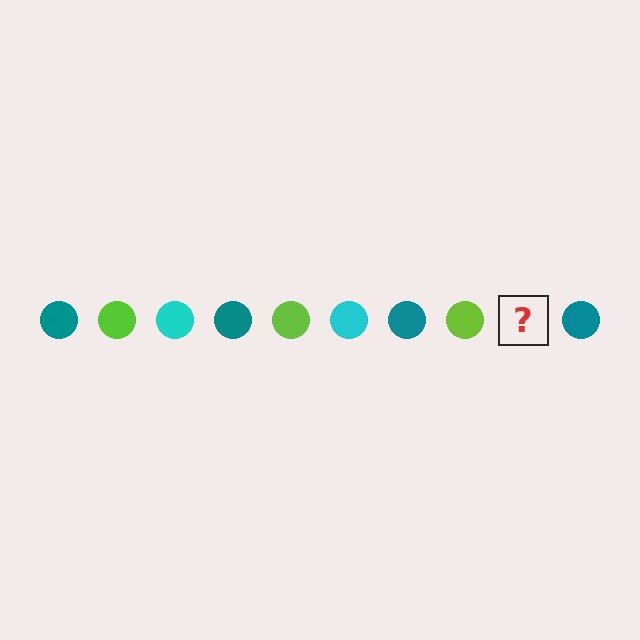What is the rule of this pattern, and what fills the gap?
The rule is that the pattern cycles through teal, lime, cyan circles. The gap should be filled with a cyan circle.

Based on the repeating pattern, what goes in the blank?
The blank should be a cyan circle.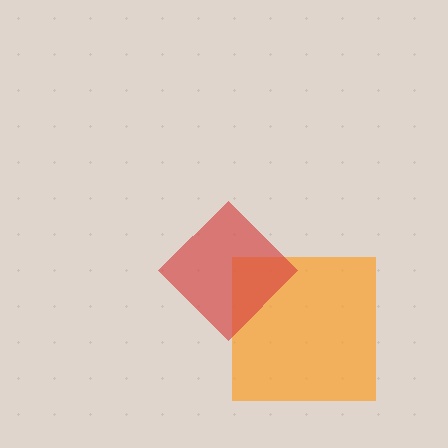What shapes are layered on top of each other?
The layered shapes are: an orange square, a red diamond.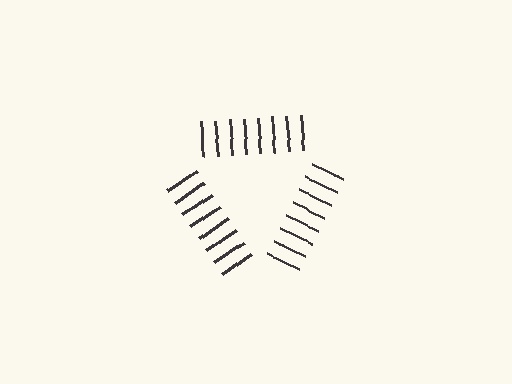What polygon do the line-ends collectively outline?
An illusory triangle — the line segments terminate on its edges but no continuous stroke is drawn.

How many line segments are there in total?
24 — 8 along each of the 3 edges.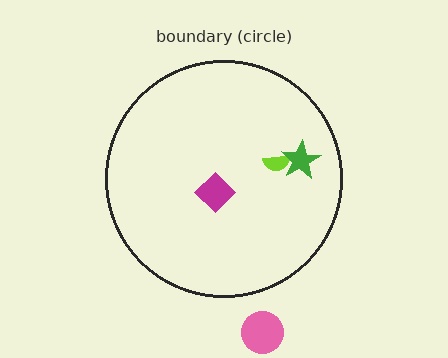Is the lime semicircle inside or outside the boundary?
Inside.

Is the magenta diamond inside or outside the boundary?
Inside.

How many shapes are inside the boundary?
3 inside, 1 outside.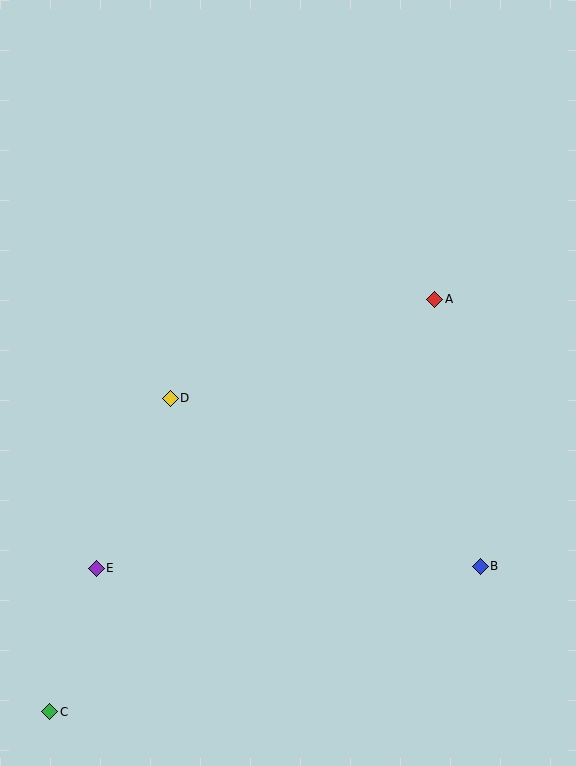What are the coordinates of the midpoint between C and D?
The midpoint between C and D is at (110, 555).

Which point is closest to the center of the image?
Point D at (170, 398) is closest to the center.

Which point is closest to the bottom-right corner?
Point B is closest to the bottom-right corner.